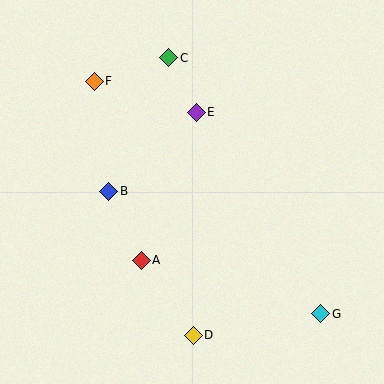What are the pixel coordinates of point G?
Point G is at (321, 314).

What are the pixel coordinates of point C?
Point C is at (169, 58).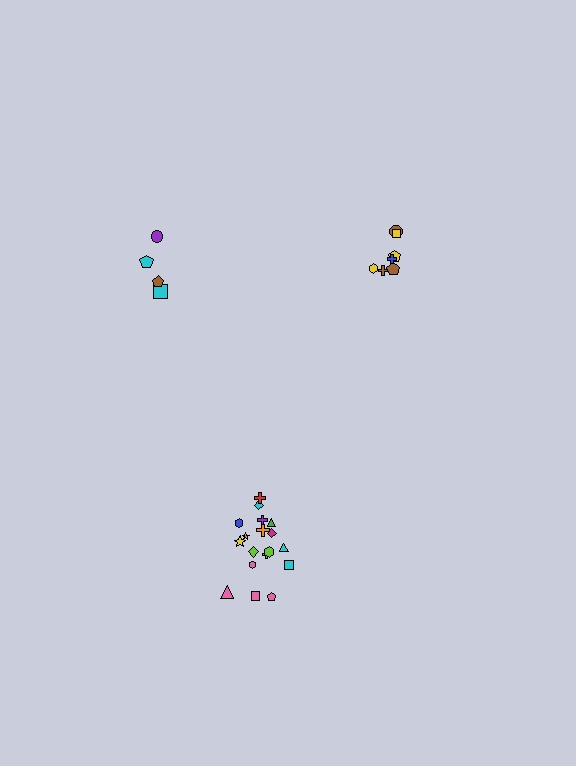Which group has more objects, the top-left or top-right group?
The top-right group.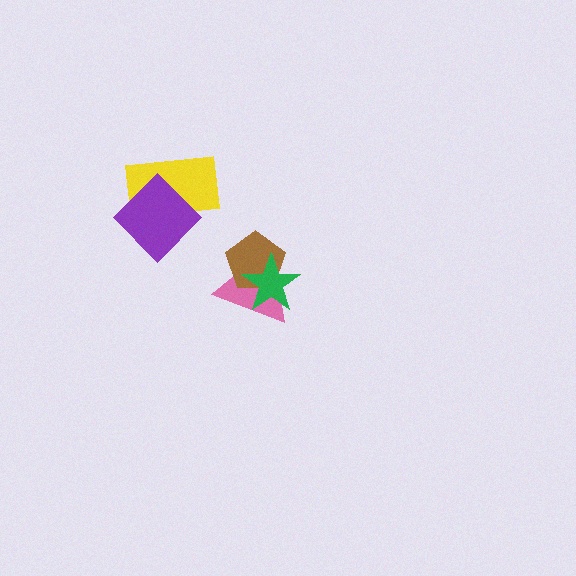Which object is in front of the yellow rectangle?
The purple diamond is in front of the yellow rectangle.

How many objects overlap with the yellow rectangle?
1 object overlaps with the yellow rectangle.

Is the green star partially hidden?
No, no other shape covers it.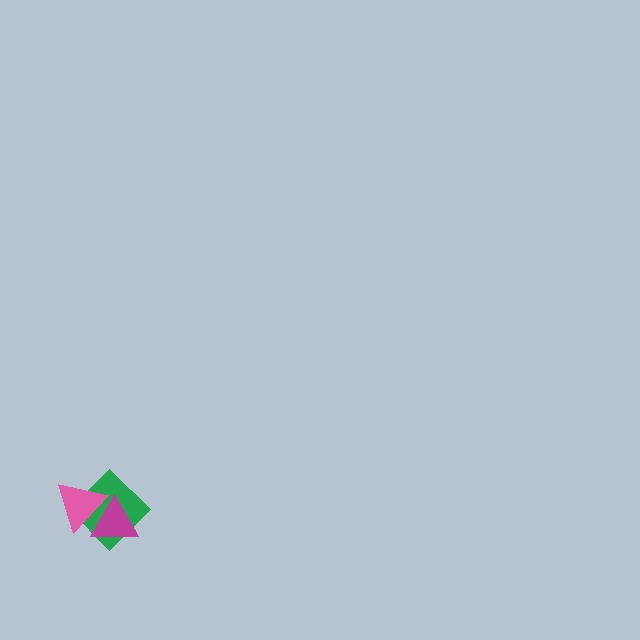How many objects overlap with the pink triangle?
2 objects overlap with the pink triangle.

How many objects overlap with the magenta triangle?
2 objects overlap with the magenta triangle.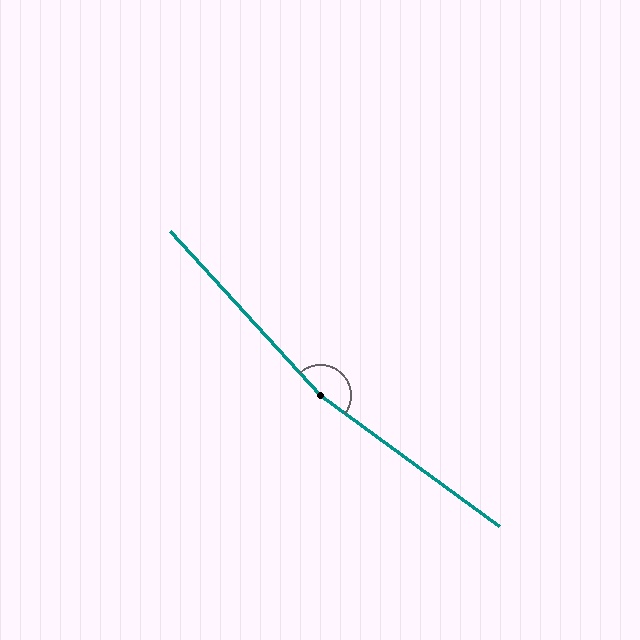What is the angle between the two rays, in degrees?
Approximately 169 degrees.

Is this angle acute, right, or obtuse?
It is obtuse.